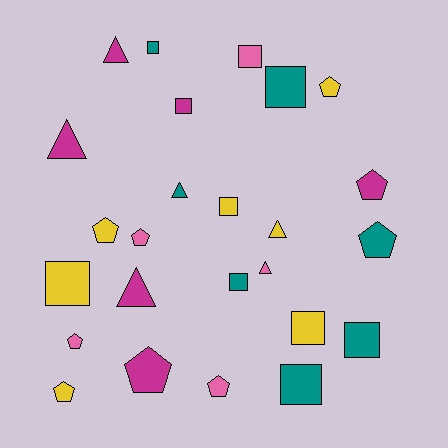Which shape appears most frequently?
Square, with 10 objects.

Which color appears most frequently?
Yellow, with 7 objects.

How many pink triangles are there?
There is 1 pink triangle.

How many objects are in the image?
There are 25 objects.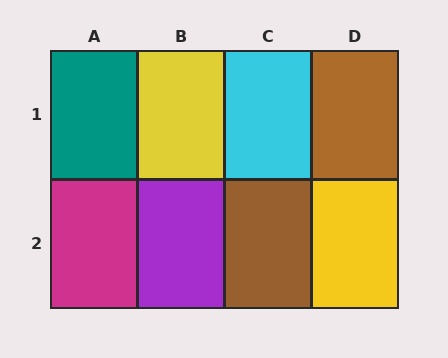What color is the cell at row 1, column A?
Teal.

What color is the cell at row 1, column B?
Yellow.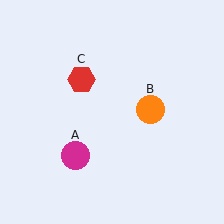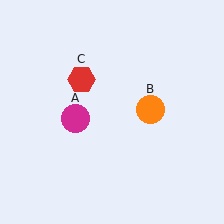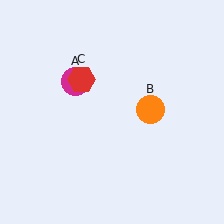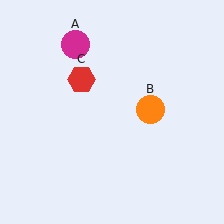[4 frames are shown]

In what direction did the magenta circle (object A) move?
The magenta circle (object A) moved up.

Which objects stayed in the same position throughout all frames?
Orange circle (object B) and red hexagon (object C) remained stationary.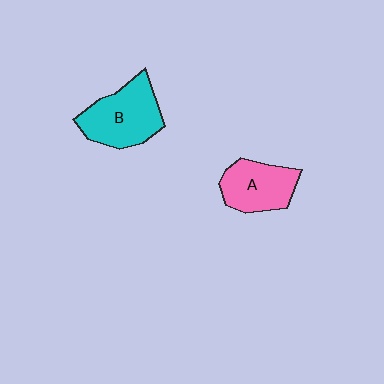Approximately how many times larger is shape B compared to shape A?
Approximately 1.2 times.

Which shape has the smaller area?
Shape A (pink).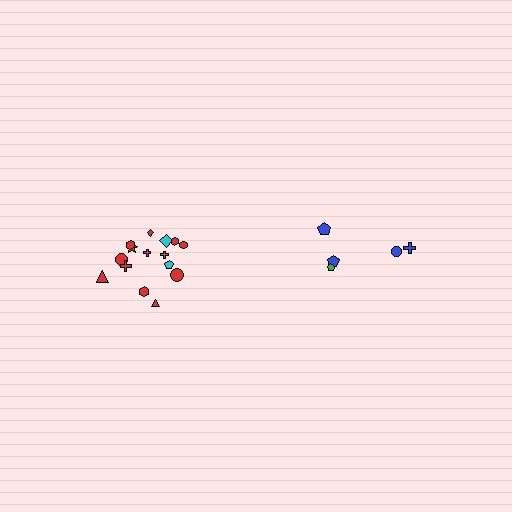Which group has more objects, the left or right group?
The left group.